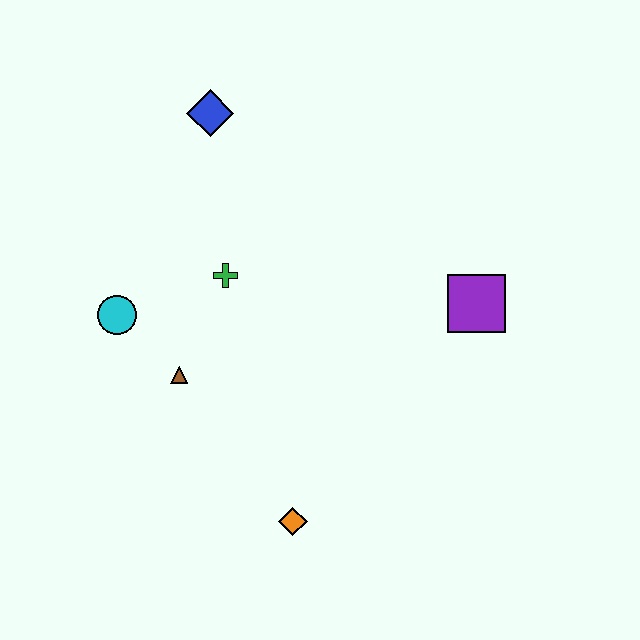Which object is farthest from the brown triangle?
The purple square is farthest from the brown triangle.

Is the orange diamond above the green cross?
No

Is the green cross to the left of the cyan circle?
No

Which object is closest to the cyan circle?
The brown triangle is closest to the cyan circle.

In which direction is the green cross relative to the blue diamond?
The green cross is below the blue diamond.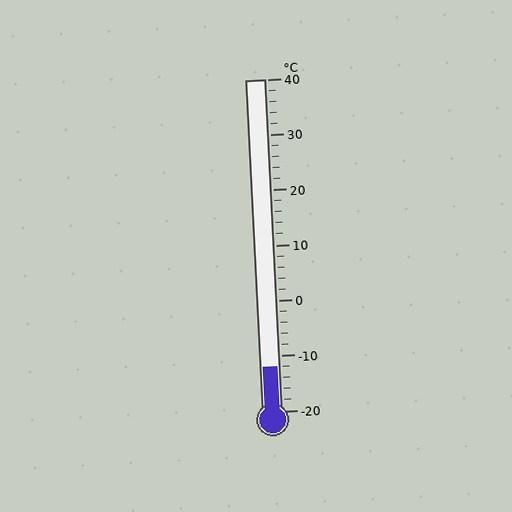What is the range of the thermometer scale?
The thermometer scale ranges from -20°C to 40°C.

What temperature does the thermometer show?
The thermometer shows approximately -12°C.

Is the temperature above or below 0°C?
The temperature is below 0°C.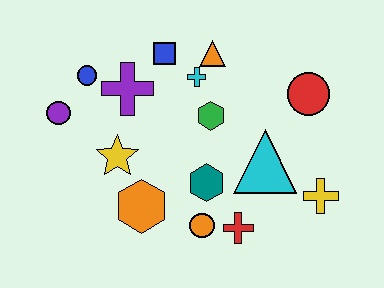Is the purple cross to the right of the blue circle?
Yes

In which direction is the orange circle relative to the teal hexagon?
The orange circle is below the teal hexagon.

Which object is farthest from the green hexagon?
The purple circle is farthest from the green hexagon.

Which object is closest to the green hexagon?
The cyan cross is closest to the green hexagon.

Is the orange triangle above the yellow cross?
Yes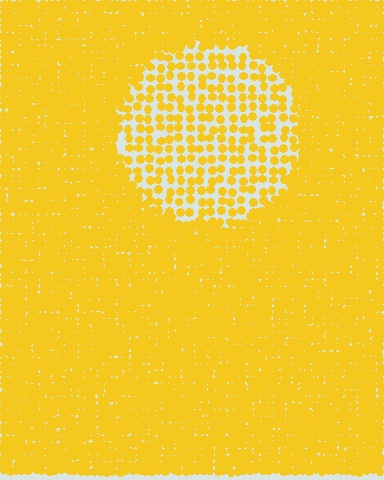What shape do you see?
I see a circle.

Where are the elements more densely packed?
The elements are more densely packed outside the circle boundary.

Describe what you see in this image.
The image contains small yellow elements arranged at two different densities. A circle-shaped region is visible where the elements are less densely packed than the surrounding area.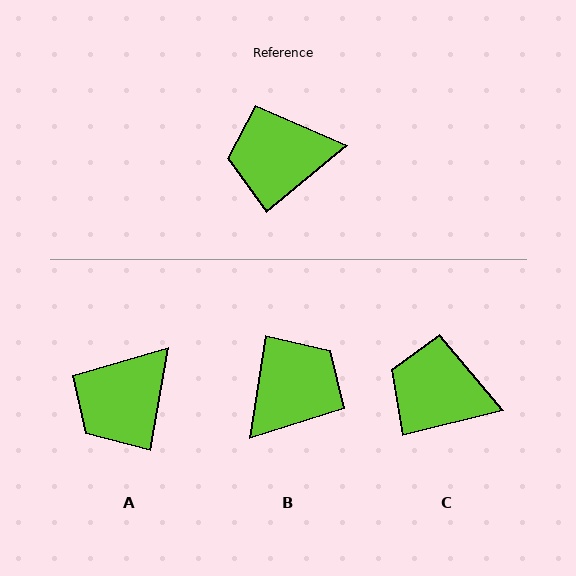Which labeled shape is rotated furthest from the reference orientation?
B, about 138 degrees away.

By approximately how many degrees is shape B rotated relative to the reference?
Approximately 138 degrees clockwise.